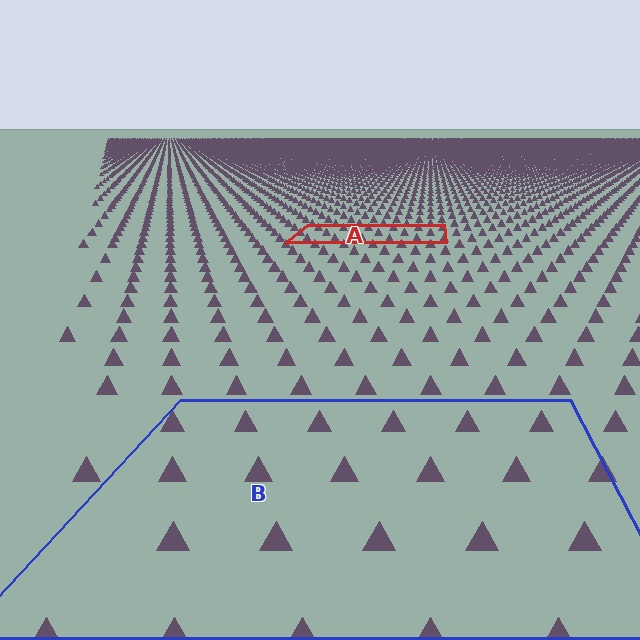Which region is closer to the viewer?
Region B is closer. The texture elements there are larger and more spread out.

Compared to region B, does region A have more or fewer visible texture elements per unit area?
Region A has more texture elements per unit area — they are packed more densely because it is farther away.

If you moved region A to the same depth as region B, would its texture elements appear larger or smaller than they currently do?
They would appear larger. At a closer depth, the same texture elements are projected at a bigger on-screen size.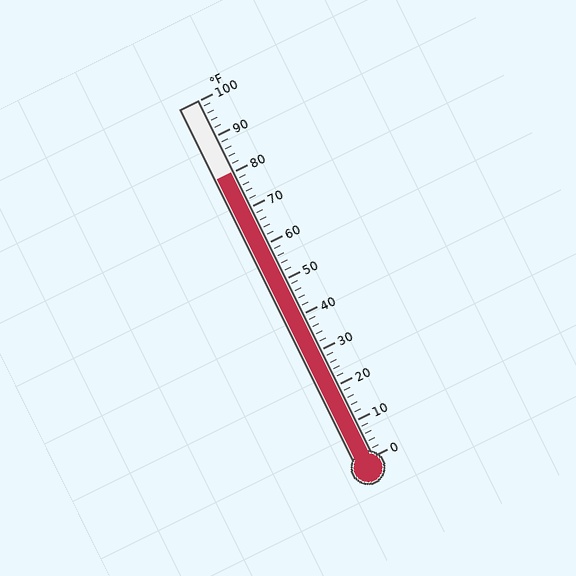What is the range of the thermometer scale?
The thermometer scale ranges from 0°F to 100°F.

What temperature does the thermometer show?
The thermometer shows approximately 80°F.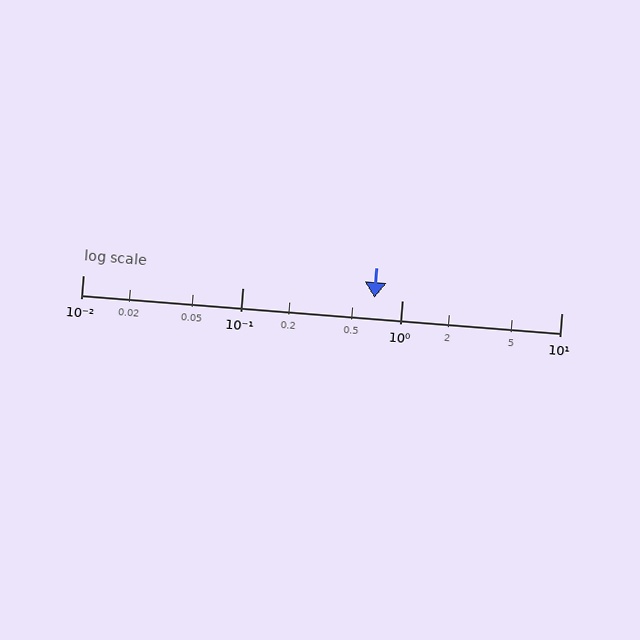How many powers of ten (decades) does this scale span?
The scale spans 3 decades, from 0.01 to 10.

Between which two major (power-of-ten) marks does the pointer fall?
The pointer is between 0.1 and 1.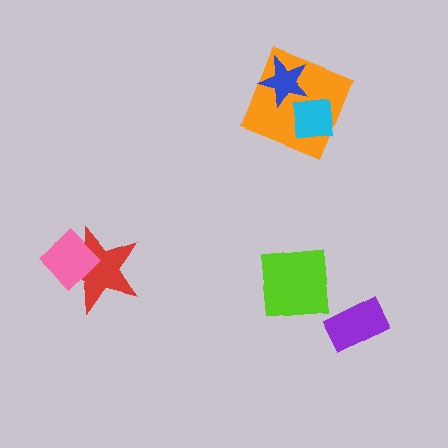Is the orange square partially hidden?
Yes, it is partially covered by another shape.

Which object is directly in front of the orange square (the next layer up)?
The blue star is directly in front of the orange square.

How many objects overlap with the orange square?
2 objects overlap with the orange square.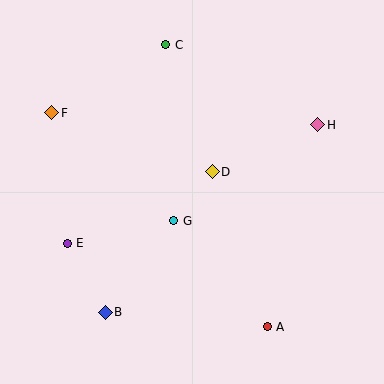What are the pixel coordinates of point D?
Point D is at (212, 172).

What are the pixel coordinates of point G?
Point G is at (174, 221).